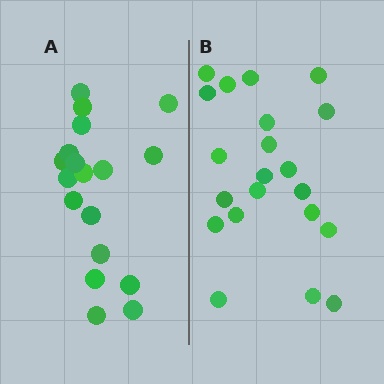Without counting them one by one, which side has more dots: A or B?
Region B (the right region) has more dots.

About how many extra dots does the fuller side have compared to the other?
Region B has just a few more — roughly 2 or 3 more dots than region A.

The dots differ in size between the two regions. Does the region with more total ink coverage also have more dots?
No. Region A has more total ink coverage because its dots are larger, but region B actually contains more individual dots. Total area can be misleading — the number of items is what matters here.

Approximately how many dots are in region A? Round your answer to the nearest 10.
About 20 dots. (The exact count is 18, which rounds to 20.)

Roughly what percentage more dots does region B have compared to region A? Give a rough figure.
About 15% more.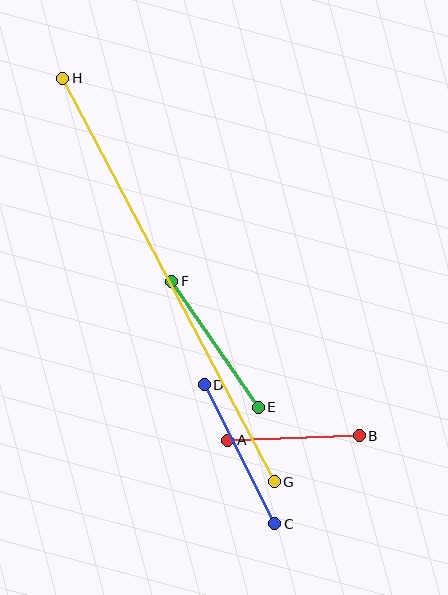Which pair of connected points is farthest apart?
Points G and H are farthest apart.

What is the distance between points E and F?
The distance is approximately 153 pixels.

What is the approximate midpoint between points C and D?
The midpoint is at approximately (239, 454) pixels.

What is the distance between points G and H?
The distance is approximately 455 pixels.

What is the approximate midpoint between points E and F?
The midpoint is at approximately (215, 344) pixels.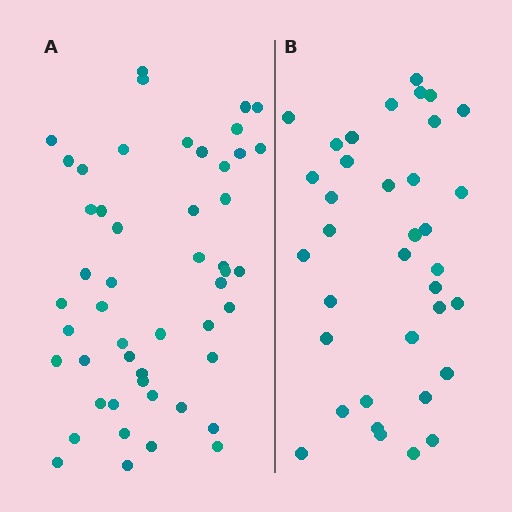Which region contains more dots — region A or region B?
Region A (the left region) has more dots.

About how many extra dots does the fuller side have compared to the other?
Region A has approximately 15 more dots than region B.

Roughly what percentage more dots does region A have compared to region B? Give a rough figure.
About 40% more.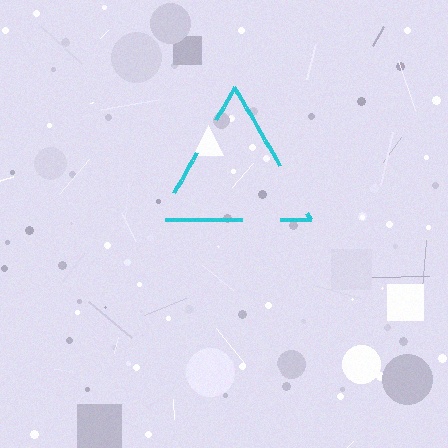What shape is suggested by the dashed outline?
The dashed outline suggests a triangle.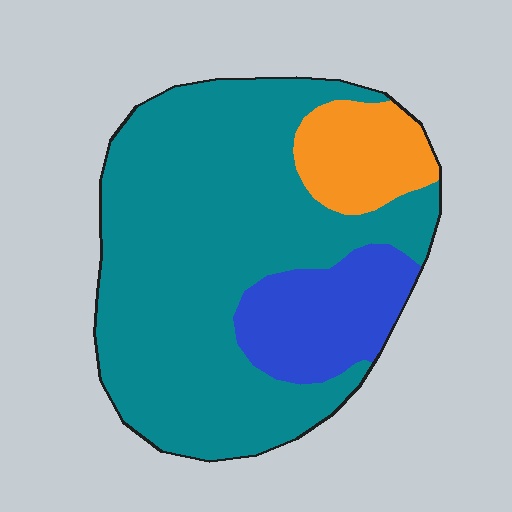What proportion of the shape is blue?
Blue takes up less than a quarter of the shape.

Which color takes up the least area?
Orange, at roughly 10%.